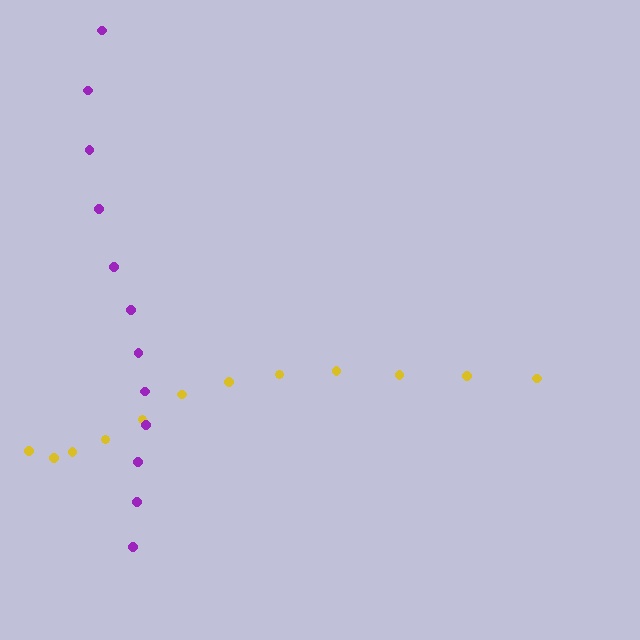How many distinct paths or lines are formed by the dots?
There are 2 distinct paths.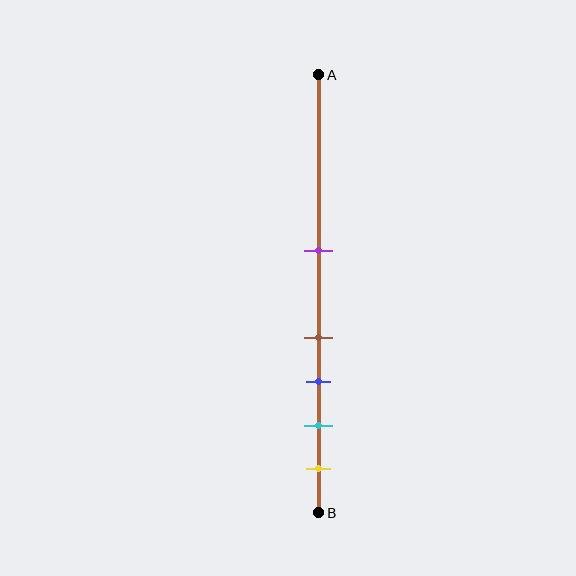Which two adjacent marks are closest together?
The brown and blue marks are the closest adjacent pair.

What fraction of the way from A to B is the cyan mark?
The cyan mark is approximately 80% (0.8) of the way from A to B.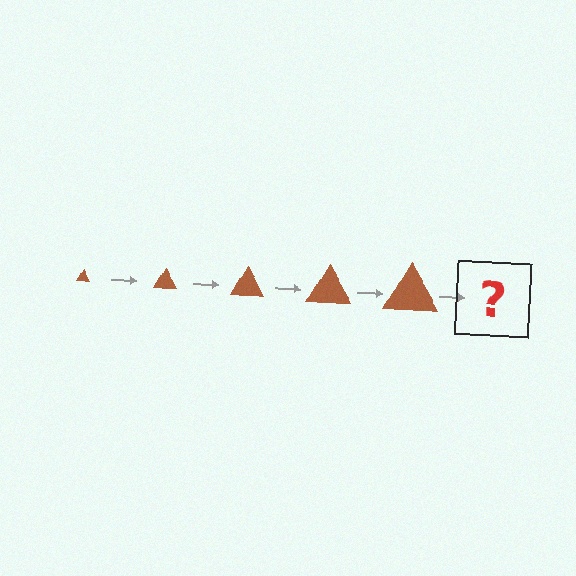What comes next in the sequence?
The next element should be a brown triangle, larger than the previous one.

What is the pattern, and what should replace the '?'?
The pattern is that the triangle gets progressively larger each step. The '?' should be a brown triangle, larger than the previous one.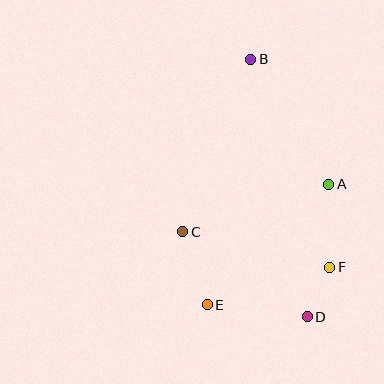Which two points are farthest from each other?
Points B and D are farthest from each other.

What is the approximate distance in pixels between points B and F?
The distance between B and F is approximately 223 pixels.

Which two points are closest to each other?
Points D and F are closest to each other.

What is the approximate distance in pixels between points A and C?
The distance between A and C is approximately 153 pixels.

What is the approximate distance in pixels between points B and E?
The distance between B and E is approximately 249 pixels.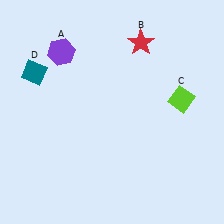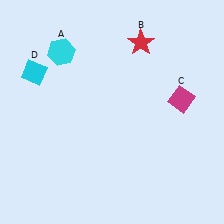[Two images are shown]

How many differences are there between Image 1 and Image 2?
There are 3 differences between the two images.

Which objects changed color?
A changed from purple to cyan. C changed from lime to magenta. D changed from teal to cyan.